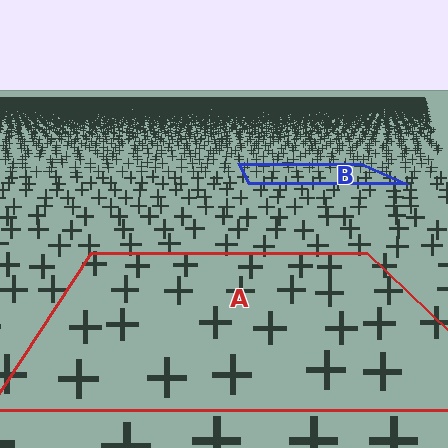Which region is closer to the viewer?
Region A is closer. The texture elements there are larger and more spread out.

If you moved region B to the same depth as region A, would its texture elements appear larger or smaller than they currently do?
They would appear larger. At a closer depth, the same texture elements are projected at a bigger on-screen size.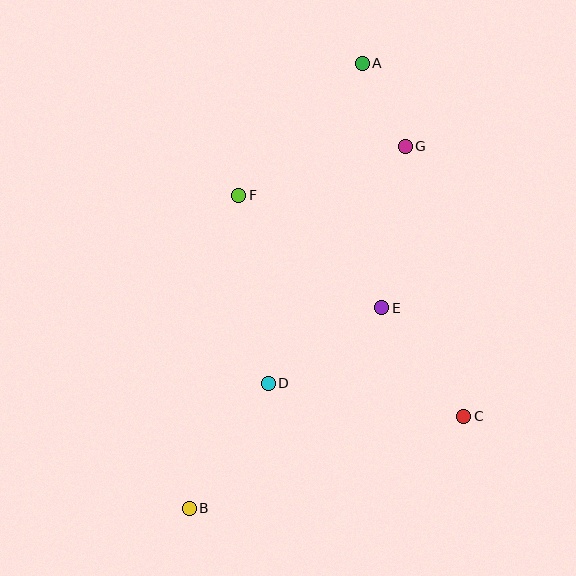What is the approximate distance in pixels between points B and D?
The distance between B and D is approximately 148 pixels.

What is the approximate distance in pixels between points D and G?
The distance between D and G is approximately 274 pixels.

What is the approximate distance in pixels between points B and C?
The distance between B and C is approximately 290 pixels.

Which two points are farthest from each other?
Points A and B are farthest from each other.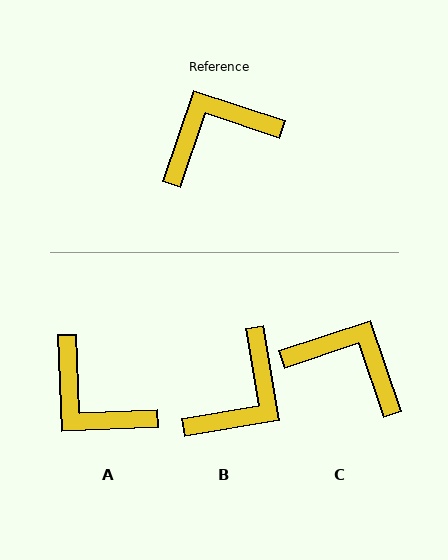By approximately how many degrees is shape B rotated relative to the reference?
Approximately 152 degrees clockwise.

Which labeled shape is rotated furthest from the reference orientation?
B, about 152 degrees away.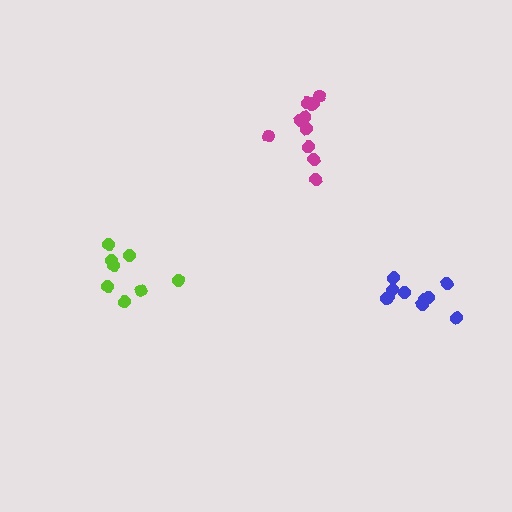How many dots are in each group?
Group 1: 11 dots, Group 2: 10 dots, Group 3: 8 dots (29 total).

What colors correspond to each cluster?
The clusters are colored: magenta, blue, lime.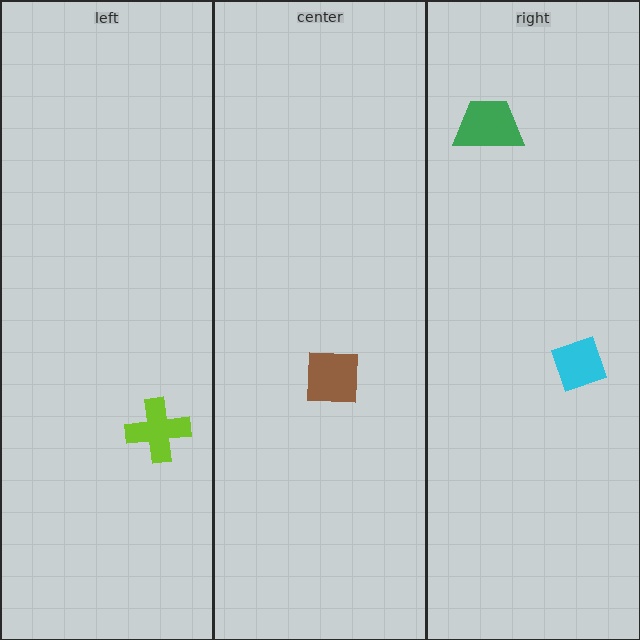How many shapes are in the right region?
2.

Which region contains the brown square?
The center region.